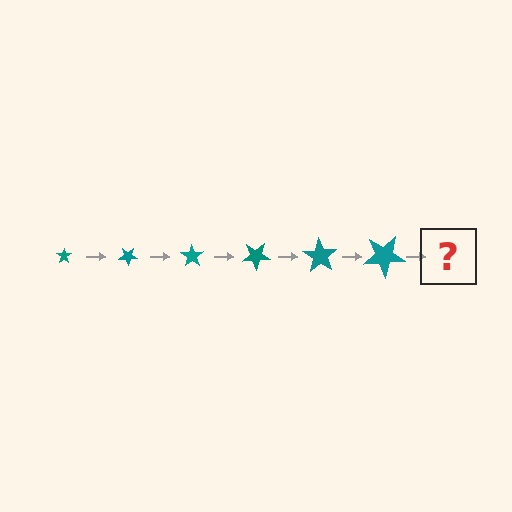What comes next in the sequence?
The next element should be a star, larger than the previous one and rotated 210 degrees from the start.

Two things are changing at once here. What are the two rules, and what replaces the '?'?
The two rules are that the star grows larger each step and it rotates 35 degrees each step. The '?' should be a star, larger than the previous one and rotated 210 degrees from the start.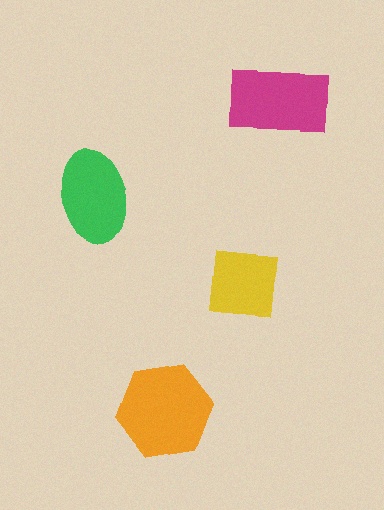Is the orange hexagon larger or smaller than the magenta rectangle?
Larger.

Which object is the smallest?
The yellow square.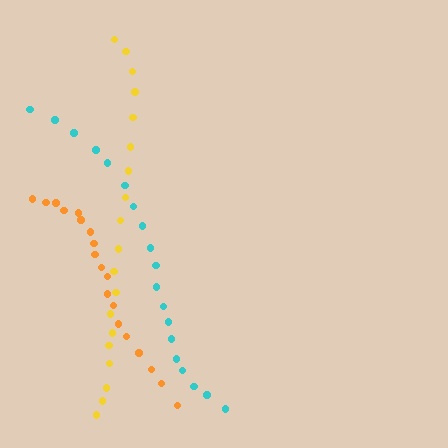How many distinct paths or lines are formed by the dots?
There are 3 distinct paths.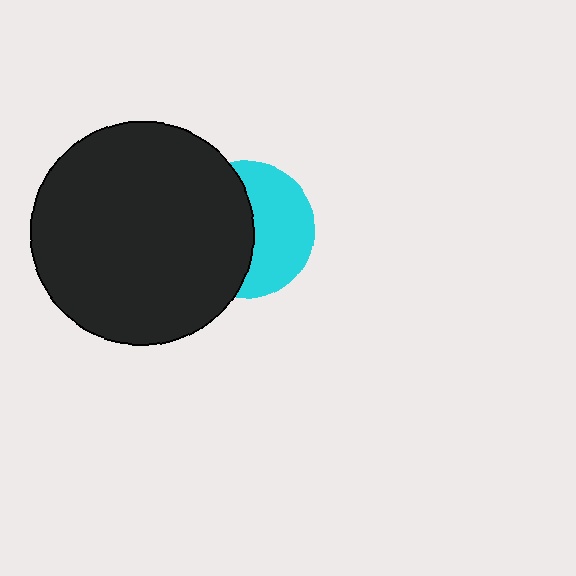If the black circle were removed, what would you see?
You would see the complete cyan circle.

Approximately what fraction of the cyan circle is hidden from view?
Roughly 51% of the cyan circle is hidden behind the black circle.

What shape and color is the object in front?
The object in front is a black circle.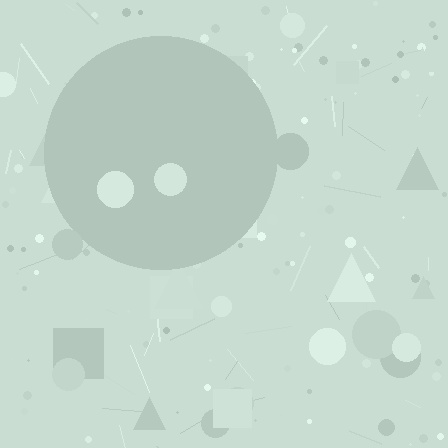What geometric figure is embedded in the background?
A circle is embedded in the background.